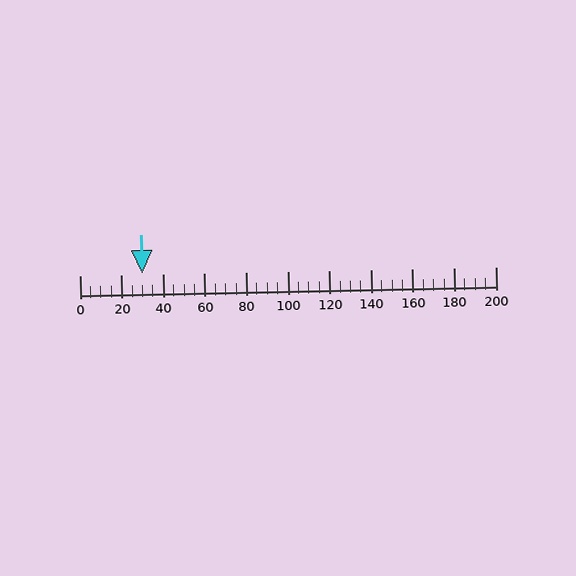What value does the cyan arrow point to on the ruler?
The cyan arrow points to approximately 30.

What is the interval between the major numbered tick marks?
The major tick marks are spaced 20 units apart.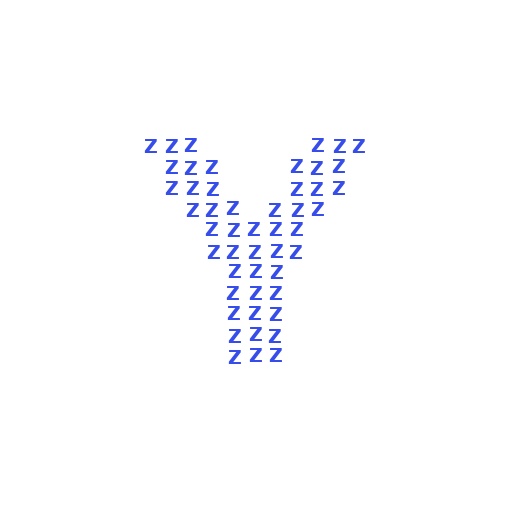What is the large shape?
The large shape is the letter Y.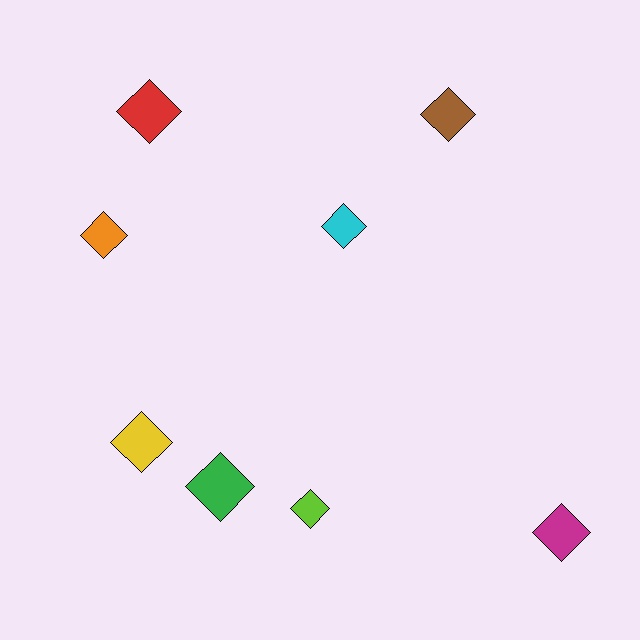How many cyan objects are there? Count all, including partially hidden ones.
There is 1 cyan object.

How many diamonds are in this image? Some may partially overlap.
There are 8 diamonds.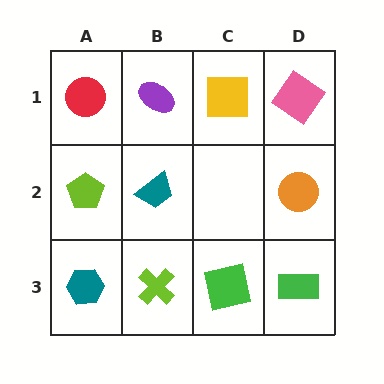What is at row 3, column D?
A green rectangle.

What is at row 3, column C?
A green square.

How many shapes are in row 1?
4 shapes.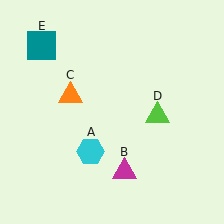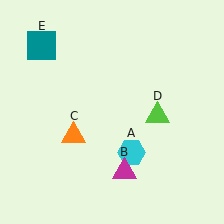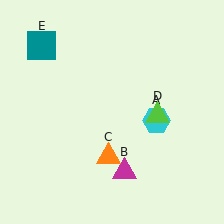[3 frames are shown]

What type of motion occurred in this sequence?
The cyan hexagon (object A), orange triangle (object C) rotated counterclockwise around the center of the scene.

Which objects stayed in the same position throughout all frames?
Magenta triangle (object B) and lime triangle (object D) and teal square (object E) remained stationary.